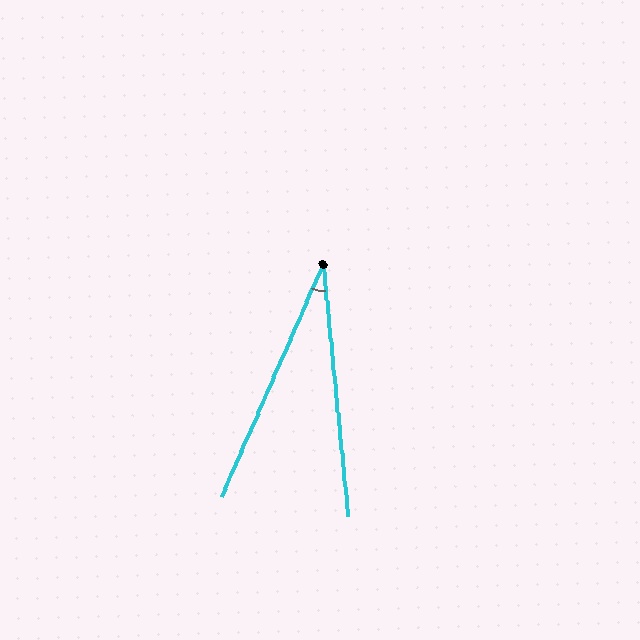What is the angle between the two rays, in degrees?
Approximately 29 degrees.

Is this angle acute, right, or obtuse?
It is acute.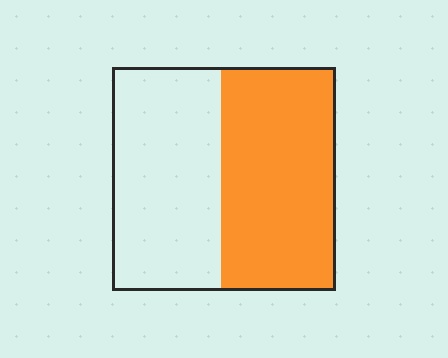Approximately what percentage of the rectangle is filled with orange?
Approximately 50%.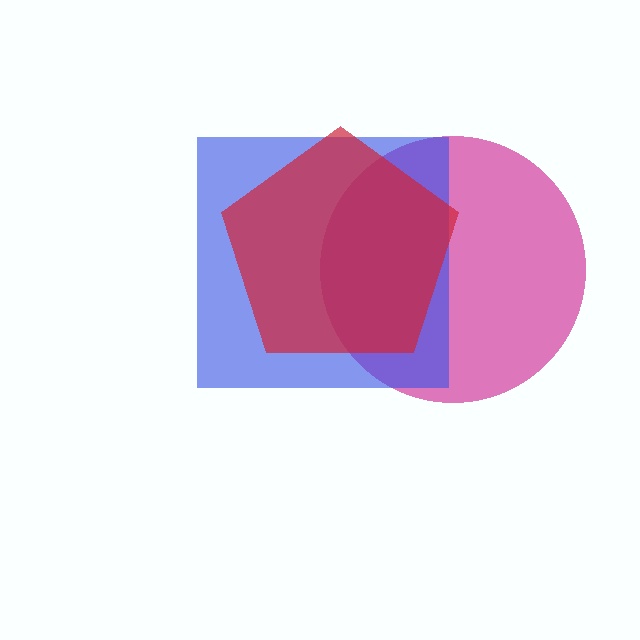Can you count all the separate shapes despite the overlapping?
Yes, there are 3 separate shapes.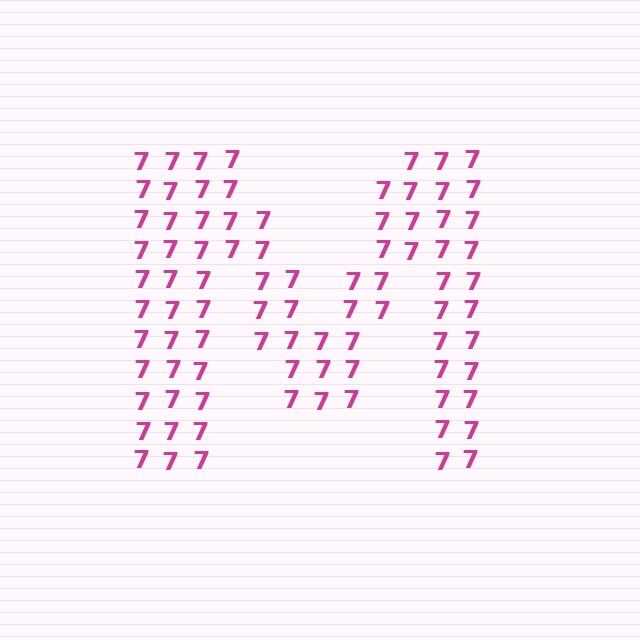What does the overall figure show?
The overall figure shows the letter M.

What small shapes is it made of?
It is made of small digit 7's.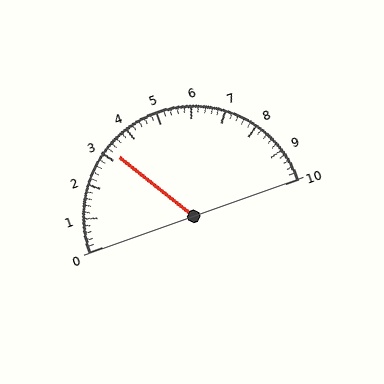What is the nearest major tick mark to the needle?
The nearest major tick mark is 3.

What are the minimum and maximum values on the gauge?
The gauge ranges from 0 to 10.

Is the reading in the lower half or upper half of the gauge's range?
The reading is in the lower half of the range (0 to 10).